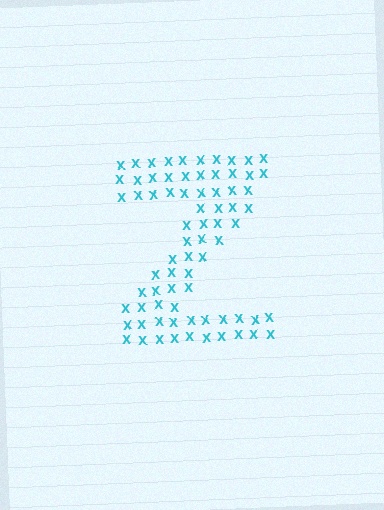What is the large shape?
The large shape is the letter Z.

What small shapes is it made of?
It is made of small letter X's.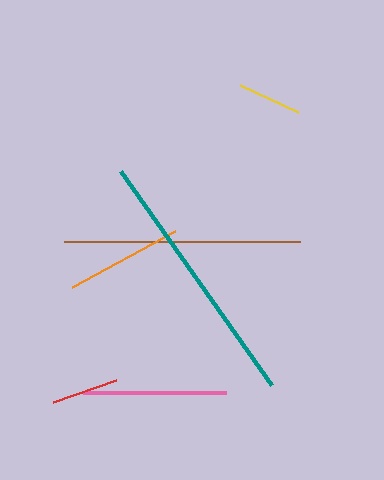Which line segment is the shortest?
The yellow line is the shortest at approximately 64 pixels.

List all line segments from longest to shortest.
From longest to shortest: teal, brown, pink, orange, red, yellow.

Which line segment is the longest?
The teal line is the longest at approximately 261 pixels.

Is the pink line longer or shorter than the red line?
The pink line is longer than the red line.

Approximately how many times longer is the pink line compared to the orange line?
The pink line is approximately 1.2 times the length of the orange line.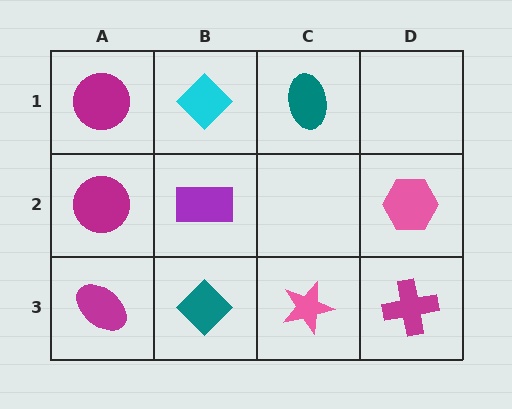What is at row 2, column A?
A magenta circle.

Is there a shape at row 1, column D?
No, that cell is empty.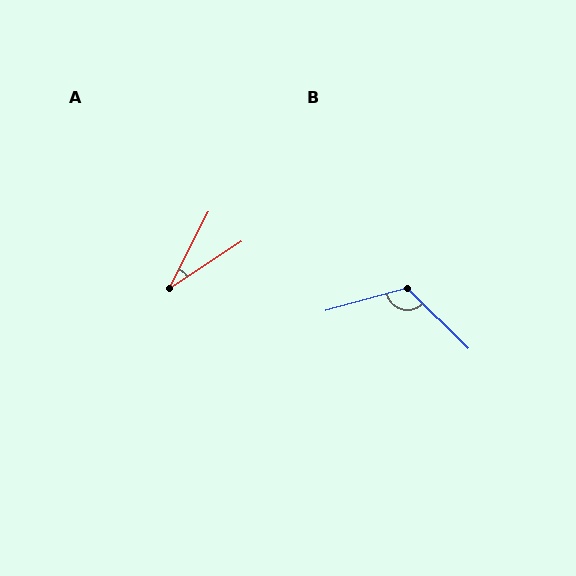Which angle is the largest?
B, at approximately 120 degrees.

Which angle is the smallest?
A, at approximately 29 degrees.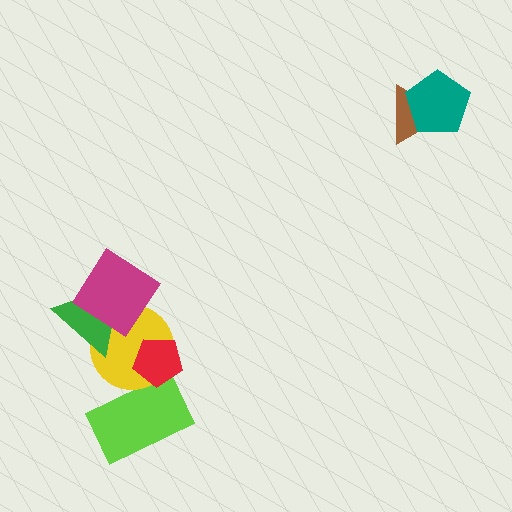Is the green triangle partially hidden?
Yes, it is partially covered by another shape.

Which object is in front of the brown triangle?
The teal pentagon is in front of the brown triangle.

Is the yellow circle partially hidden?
Yes, it is partially covered by another shape.